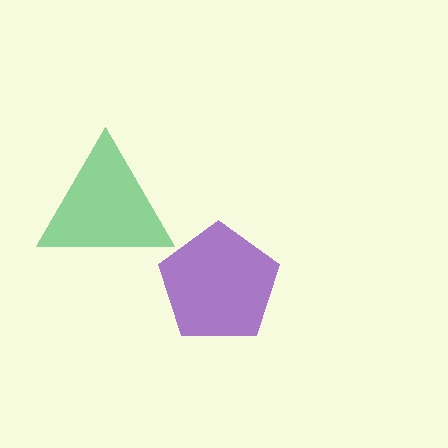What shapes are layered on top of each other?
The layered shapes are: a green triangle, a purple pentagon.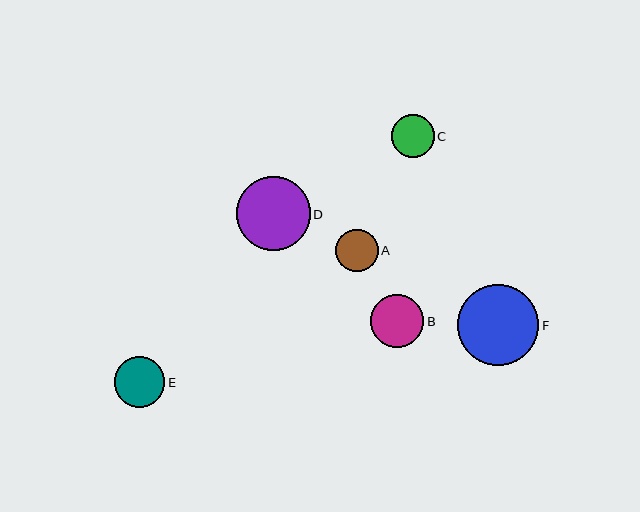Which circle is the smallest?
Circle C is the smallest with a size of approximately 42 pixels.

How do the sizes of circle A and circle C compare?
Circle A and circle C are approximately the same size.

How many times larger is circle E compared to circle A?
Circle E is approximately 1.2 times the size of circle A.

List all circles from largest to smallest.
From largest to smallest: F, D, B, E, A, C.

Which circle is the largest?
Circle F is the largest with a size of approximately 81 pixels.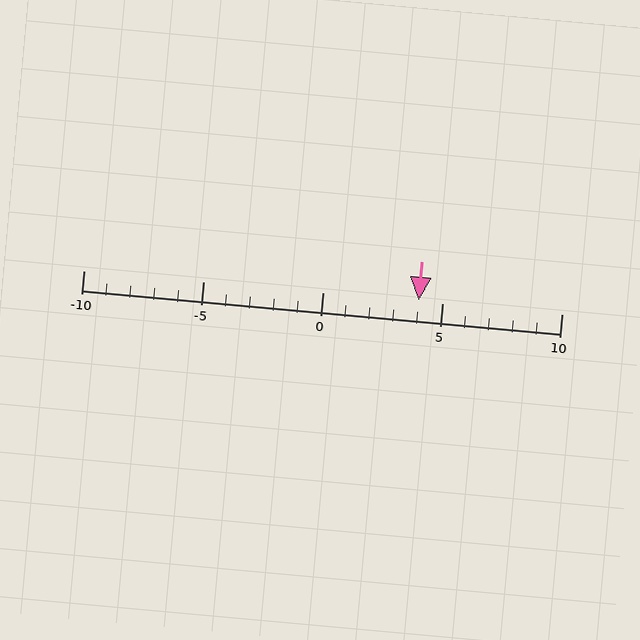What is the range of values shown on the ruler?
The ruler shows values from -10 to 10.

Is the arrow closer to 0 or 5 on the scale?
The arrow is closer to 5.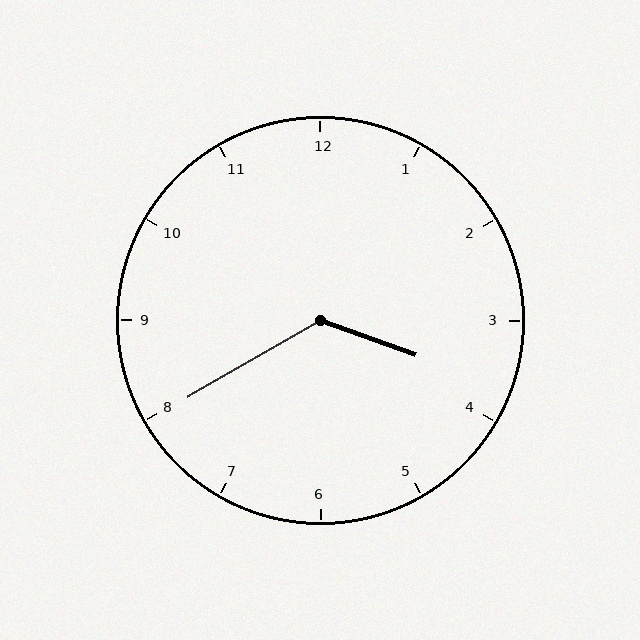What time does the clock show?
3:40.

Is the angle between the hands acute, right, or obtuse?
It is obtuse.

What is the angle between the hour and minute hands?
Approximately 130 degrees.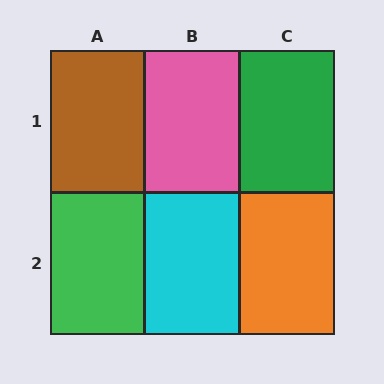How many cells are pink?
1 cell is pink.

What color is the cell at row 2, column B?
Cyan.